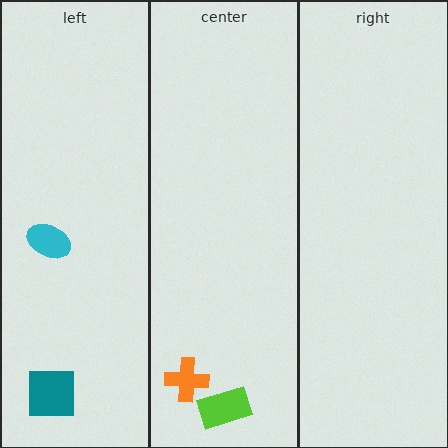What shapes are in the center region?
The lime rectangle, the orange cross.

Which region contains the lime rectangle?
The center region.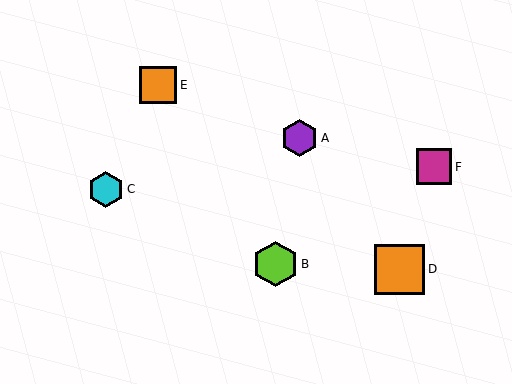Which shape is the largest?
The orange square (labeled D) is the largest.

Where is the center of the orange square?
The center of the orange square is at (158, 85).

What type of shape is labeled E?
Shape E is an orange square.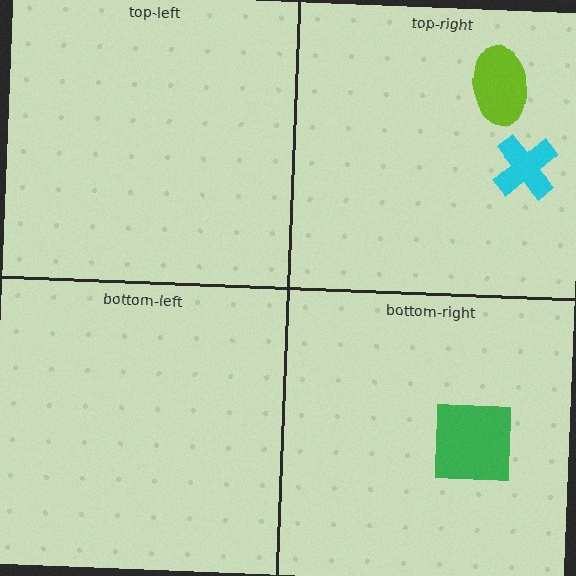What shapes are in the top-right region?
The cyan cross, the lime ellipse.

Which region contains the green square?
The bottom-right region.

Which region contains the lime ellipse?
The top-right region.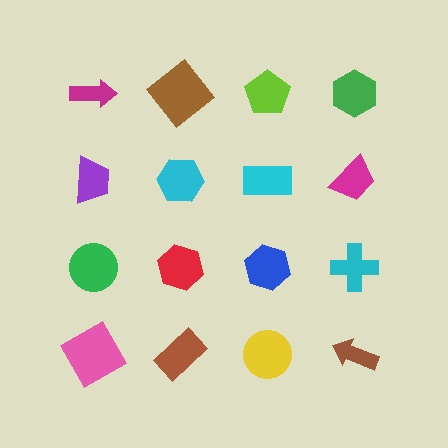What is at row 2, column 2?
A cyan hexagon.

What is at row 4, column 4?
A brown arrow.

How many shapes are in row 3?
4 shapes.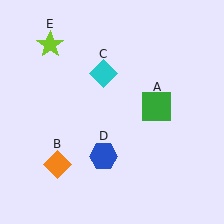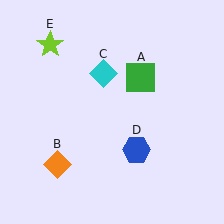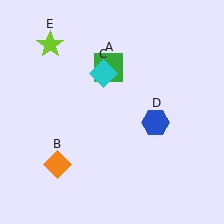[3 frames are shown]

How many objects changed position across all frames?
2 objects changed position: green square (object A), blue hexagon (object D).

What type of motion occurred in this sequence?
The green square (object A), blue hexagon (object D) rotated counterclockwise around the center of the scene.